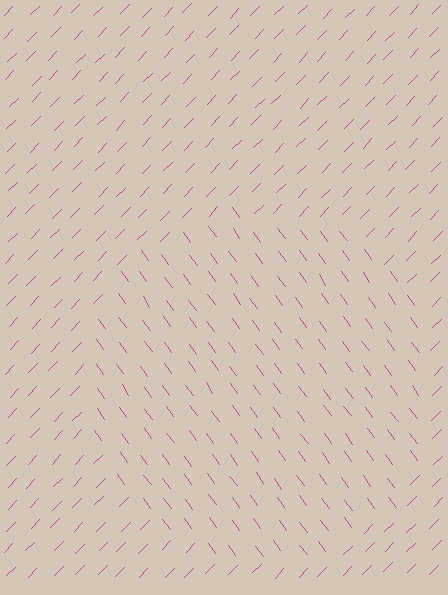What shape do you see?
I see a circle.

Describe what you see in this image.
The image is filled with small magenta line segments. A circle region in the image has lines oriented differently from the surrounding lines, creating a visible texture boundary.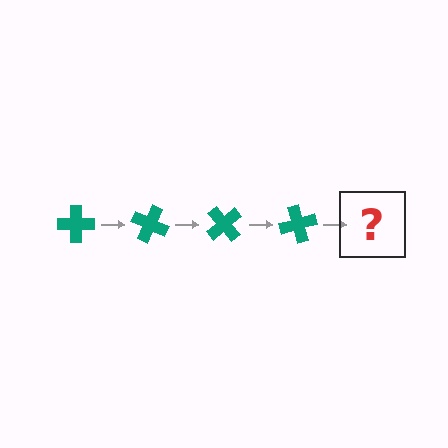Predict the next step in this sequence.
The next step is a teal cross rotated 100 degrees.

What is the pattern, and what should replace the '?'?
The pattern is that the cross rotates 25 degrees each step. The '?' should be a teal cross rotated 100 degrees.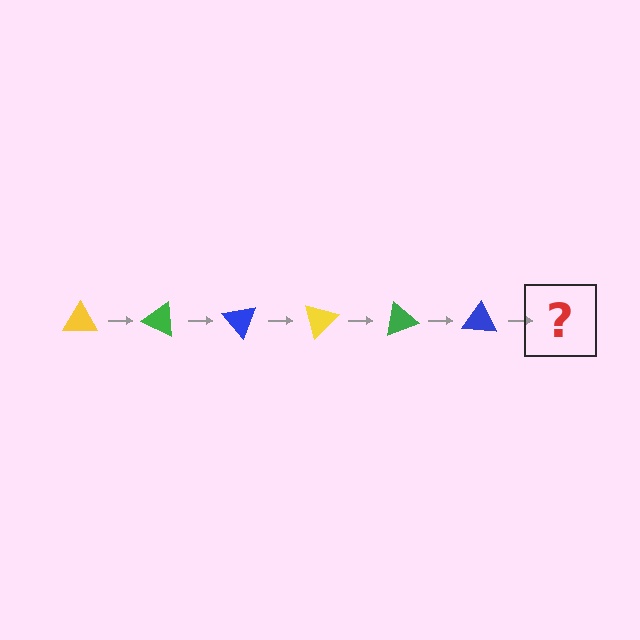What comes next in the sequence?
The next element should be a yellow triangle, rotated 150 degrees from the start.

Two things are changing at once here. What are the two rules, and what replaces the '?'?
The two rules are that it rotates 25 degrees each step and the color cycles through yellow, green, and blue. The '?' should be a yellow triangle, rotated 150 degrees from the start.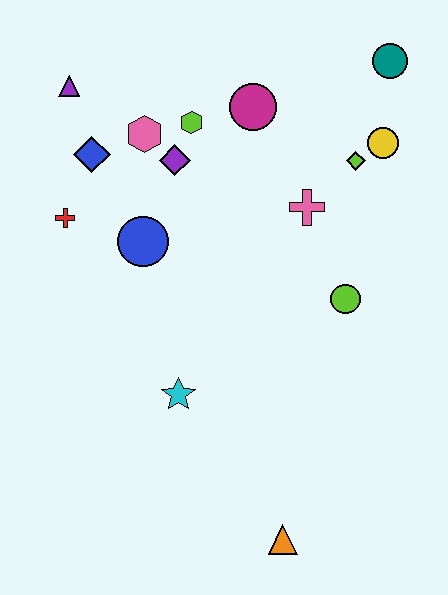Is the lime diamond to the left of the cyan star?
No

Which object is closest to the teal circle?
The yellow circle is closest to the teal circle.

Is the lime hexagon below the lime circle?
No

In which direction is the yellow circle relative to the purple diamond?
The yellow circle is to the right of the purple diamond.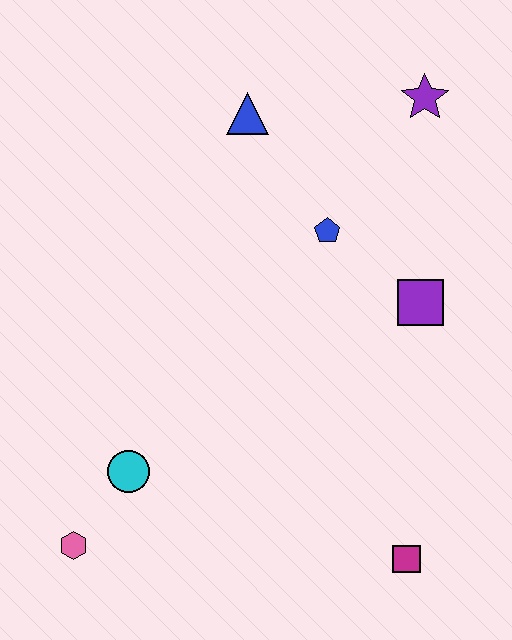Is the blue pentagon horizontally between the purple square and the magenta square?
No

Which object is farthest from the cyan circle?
The purple star is farthest from the cyan circle.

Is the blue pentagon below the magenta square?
No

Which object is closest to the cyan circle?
The pink hexagon is closest to the cyan circle.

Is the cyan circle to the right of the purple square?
No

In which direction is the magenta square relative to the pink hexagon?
The magenta square is to the right of the pink hexagon.